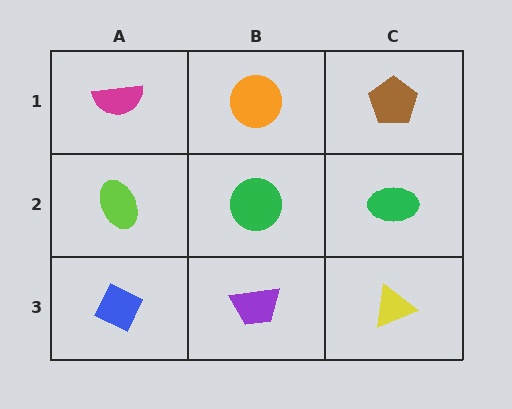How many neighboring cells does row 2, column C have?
3.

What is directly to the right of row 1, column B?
A brown pentagon.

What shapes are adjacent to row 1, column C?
A green ellipse (row 2, column C), an orange circle (row 1, column B).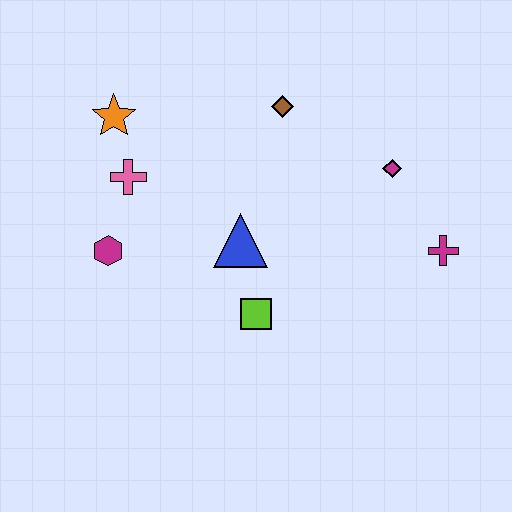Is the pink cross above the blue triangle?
Yes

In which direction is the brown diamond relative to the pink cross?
The brown diamond is to the right of the pink cross.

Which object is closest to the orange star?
The pink cross is closest to the orange star.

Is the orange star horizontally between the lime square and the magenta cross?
No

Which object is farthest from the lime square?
The orange star is farthest from the lime square.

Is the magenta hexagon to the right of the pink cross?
No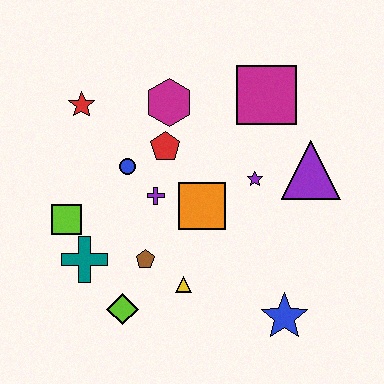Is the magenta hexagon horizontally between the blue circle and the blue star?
Yes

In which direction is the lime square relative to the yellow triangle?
The lime square is to the left of the yellow triangle.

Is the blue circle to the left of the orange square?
Yes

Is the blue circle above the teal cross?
Yes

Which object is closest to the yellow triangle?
The brown pentagon is closest to the yellow triangle.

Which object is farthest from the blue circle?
The blue star is farthest from the blue circle.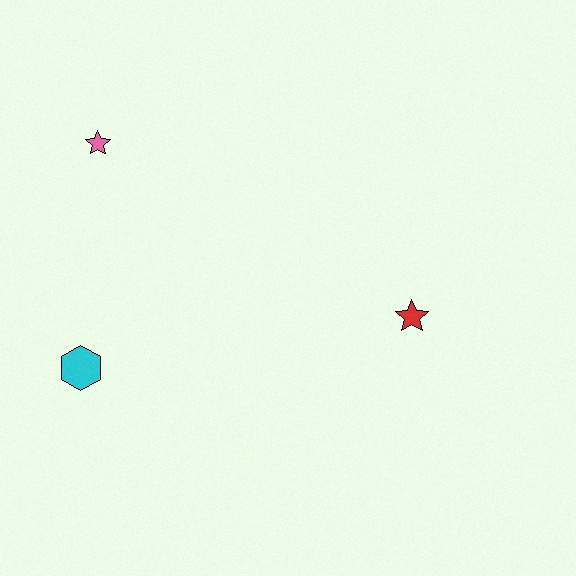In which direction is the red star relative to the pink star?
The red star is to the right of the pink star.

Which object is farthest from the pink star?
The red star is farthest from the pink star.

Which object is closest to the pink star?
The cyan hexagon is closest to the pink star.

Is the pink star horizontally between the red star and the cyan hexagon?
Yes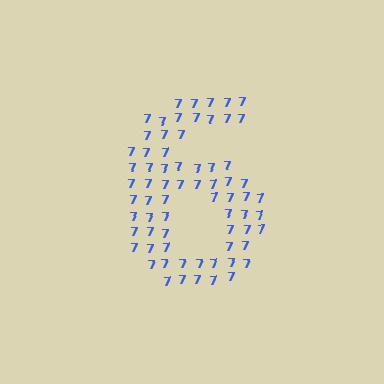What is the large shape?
The large shape is the digit 6.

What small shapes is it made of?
It is made of small digit 7's.